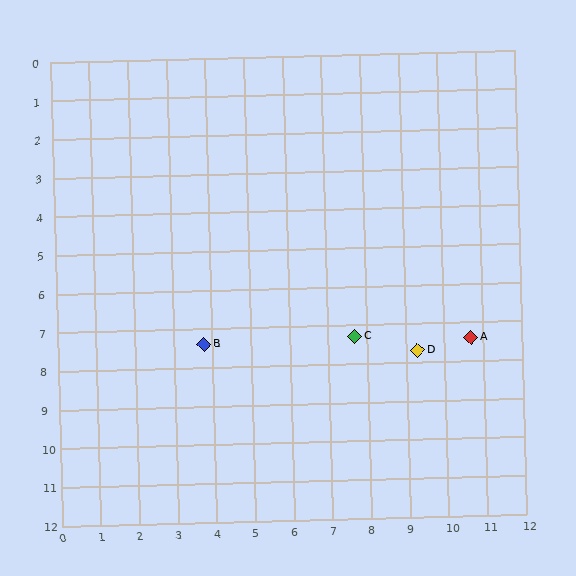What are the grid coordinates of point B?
Point B is at approximately (3.8, 7.4).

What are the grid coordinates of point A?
Point A is at approximately (10.7, 7.4).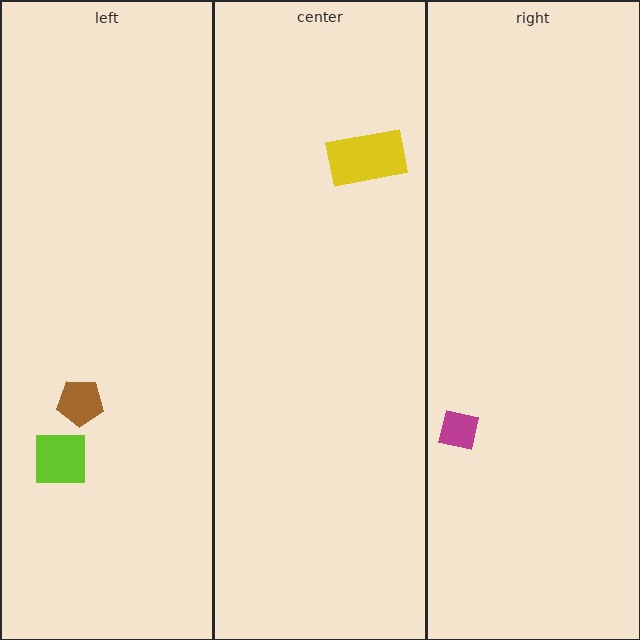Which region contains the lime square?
The left region.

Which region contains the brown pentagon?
The left region.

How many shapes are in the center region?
1.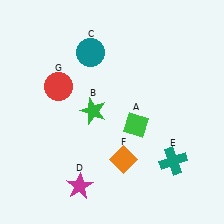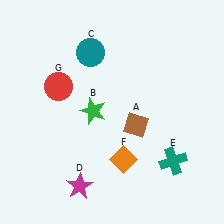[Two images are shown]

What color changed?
The diamond (A) changed from green in Image 1 to brown in Image 2.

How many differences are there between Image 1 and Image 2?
There is 1 difference between the two images.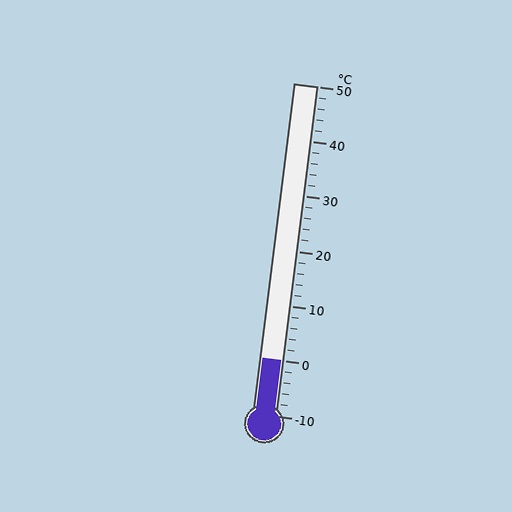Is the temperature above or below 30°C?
The temperature is below 30°C.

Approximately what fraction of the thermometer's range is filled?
The thermometer is filled to approximately 15% of its range.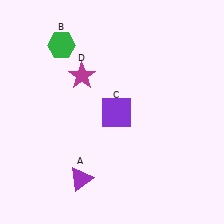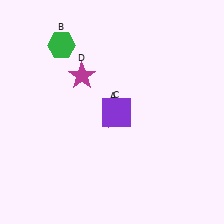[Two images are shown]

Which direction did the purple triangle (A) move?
The purple triangle (A) moved up.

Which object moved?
The purple triangle (A) moved up.